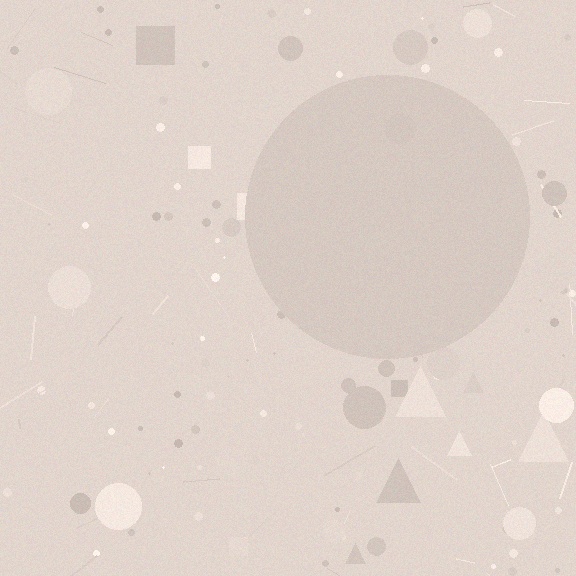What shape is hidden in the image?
A circle is hidden in the image.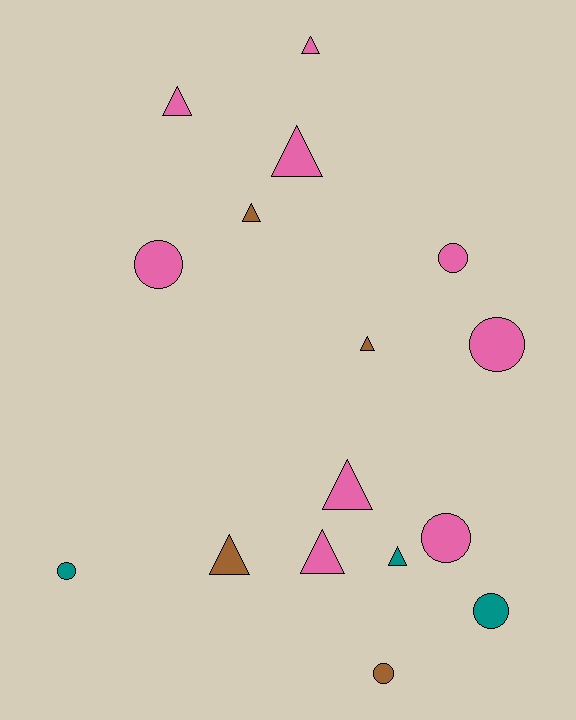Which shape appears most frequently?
Triangle, with 9 objects.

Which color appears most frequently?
Pink, with 9 objects.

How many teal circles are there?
There are 2 teal circles.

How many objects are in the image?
There are 16 objects.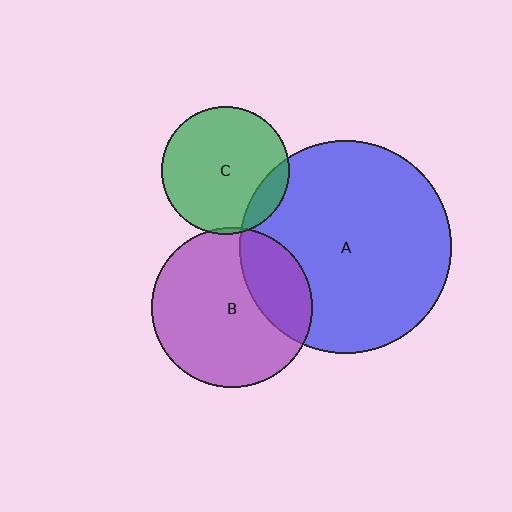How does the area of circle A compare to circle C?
Approximately 2.8 times.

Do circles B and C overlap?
Yes.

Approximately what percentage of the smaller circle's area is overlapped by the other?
Approximately 5%.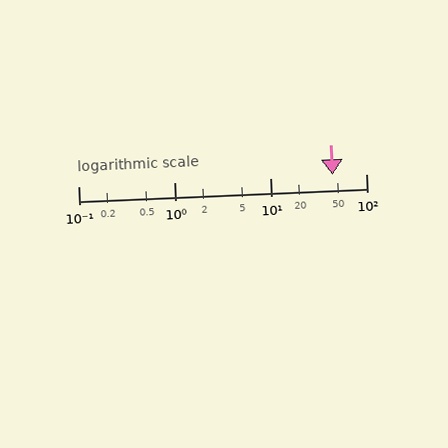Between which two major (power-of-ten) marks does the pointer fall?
The pointer is between 10 and 100.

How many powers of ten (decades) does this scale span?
The scale spans 3 decades, from 0.1 to 100.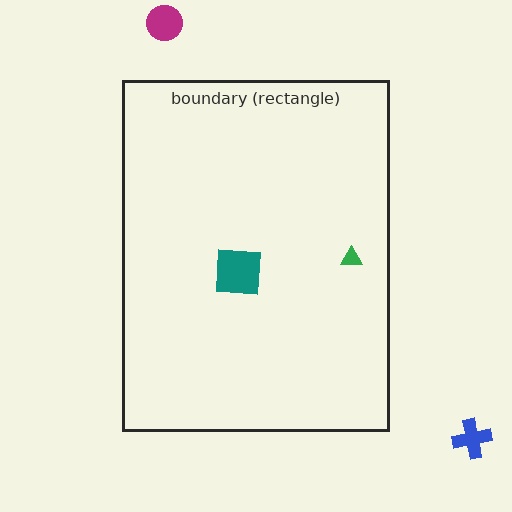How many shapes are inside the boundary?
2 inside, 2 outside.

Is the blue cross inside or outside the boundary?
Outside.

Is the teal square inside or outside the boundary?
Inside.